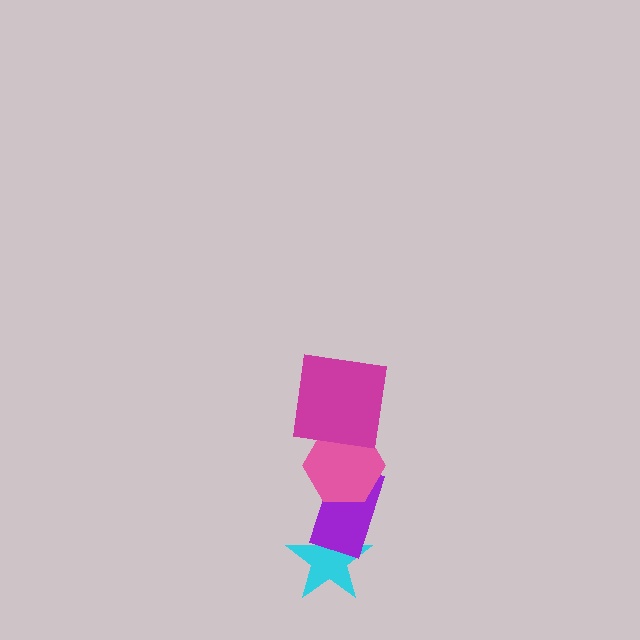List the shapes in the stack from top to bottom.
From top to bottom: the magenta square, the pink hexagon, the purple rectangle, the cyan star.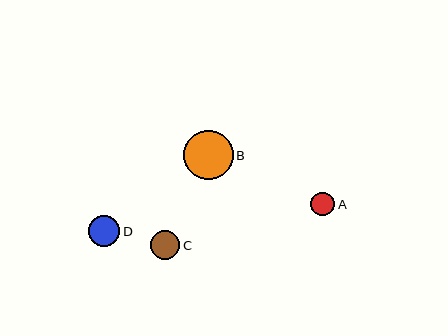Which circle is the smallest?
Circle A is the smallest with a size of approximately 24 pixels.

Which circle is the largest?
Circle B is the largest with a size of approximately 49 pixels.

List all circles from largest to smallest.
From largest to smallest: B, D, C, A.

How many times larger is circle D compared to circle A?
Circle D is approximately 1.3 times the size of circle A.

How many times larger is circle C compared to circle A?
Circle C is approximately 1.2 times the size of circle A.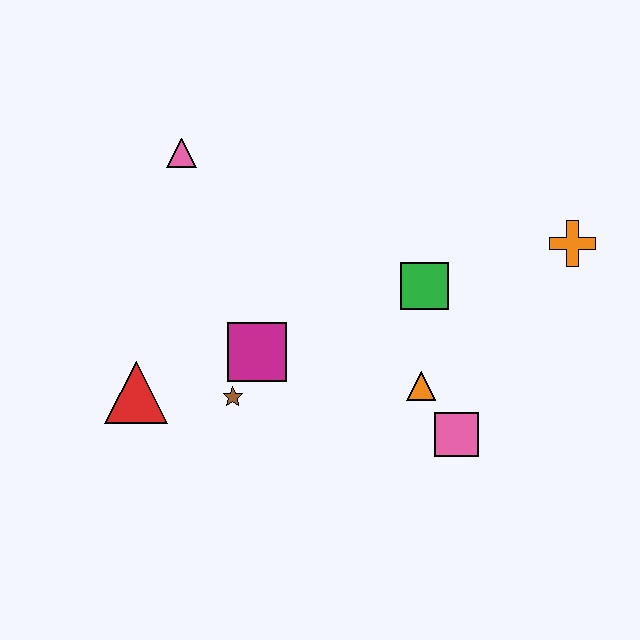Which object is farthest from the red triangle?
The orange cross is farthest from the red triangle.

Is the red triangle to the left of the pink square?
Yes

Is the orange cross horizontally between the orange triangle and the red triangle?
No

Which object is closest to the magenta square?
The brown star is closest to the magenta square.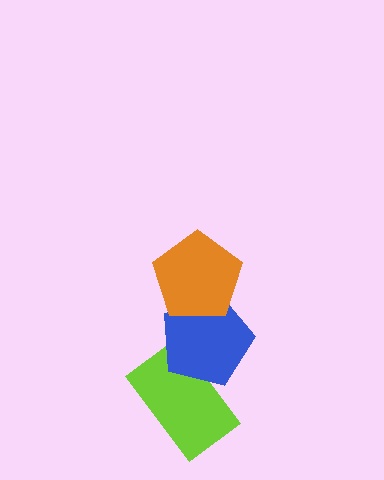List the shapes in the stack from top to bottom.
From top to bottom: the orange pentagon, the blue pentagon, the lime rectangle.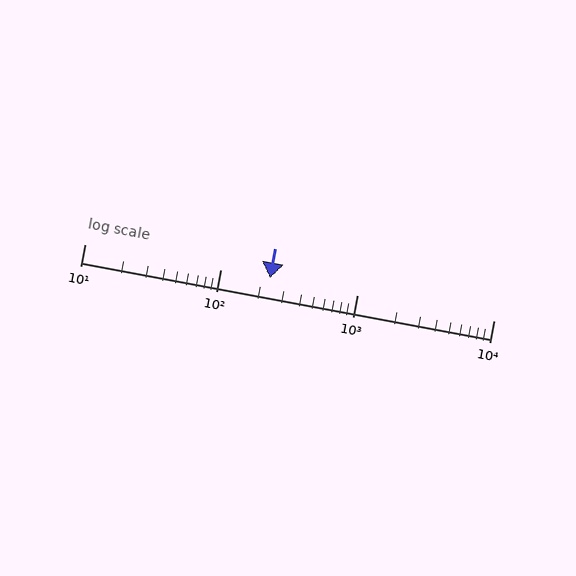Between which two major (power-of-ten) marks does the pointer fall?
The pointer is between 100 and 1000.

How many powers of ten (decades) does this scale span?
The scale spans 3 decades, from 10 to 10000.